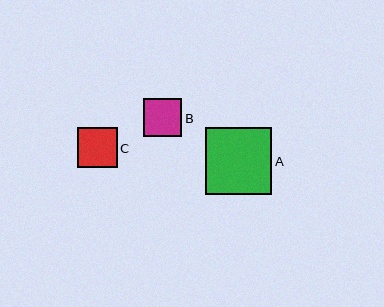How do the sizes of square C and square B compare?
Square C and square B are approximately the same size.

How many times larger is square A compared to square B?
Square A is approximately 1.7 times the size of square B.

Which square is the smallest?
Square B is the smallest with a size of approximately 38 pixels.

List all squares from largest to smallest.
From largest to smallest: A, C, B.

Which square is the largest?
Square A is the largest with a size of approximately 66 pixels.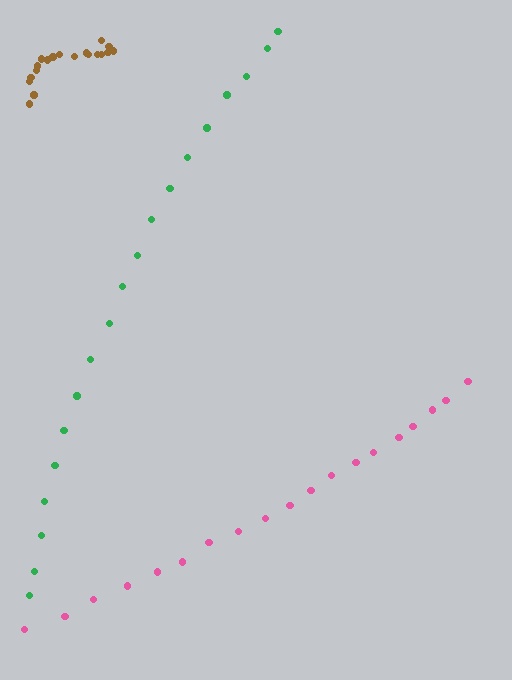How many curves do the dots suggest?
There are 3 distinct paths.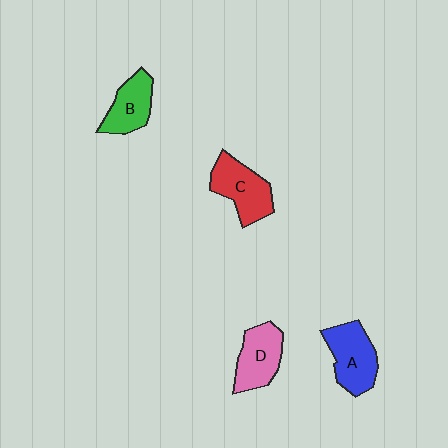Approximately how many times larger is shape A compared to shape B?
Approximately 1.2 times.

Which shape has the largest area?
Shape A (blue).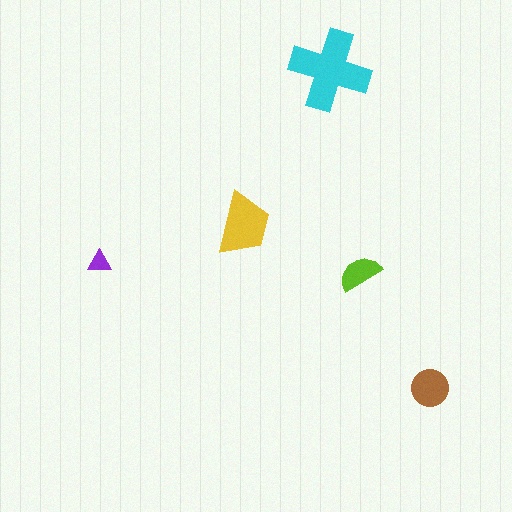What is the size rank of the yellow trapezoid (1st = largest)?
2nd.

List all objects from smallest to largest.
The purple triangle, the lime semicircle, the brown circle, the yellow trapezoid, the cyan cross.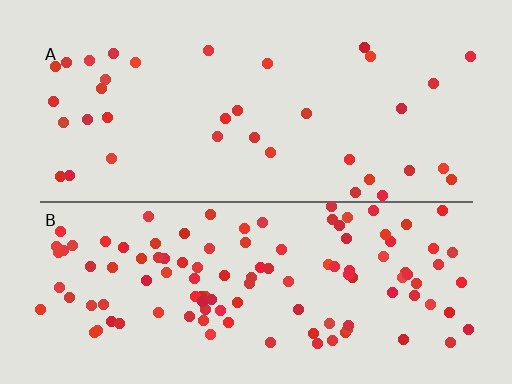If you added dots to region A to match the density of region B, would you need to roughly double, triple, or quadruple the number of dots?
Approximately triple.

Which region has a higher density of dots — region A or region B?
B (the bottom).